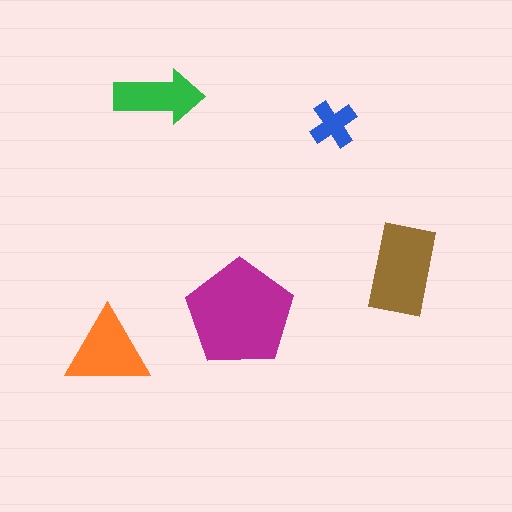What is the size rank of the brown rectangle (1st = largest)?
2nd.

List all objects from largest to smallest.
The magenta pentagon, the brown rectangle, the orange triangle, the green arrow, the blue cross.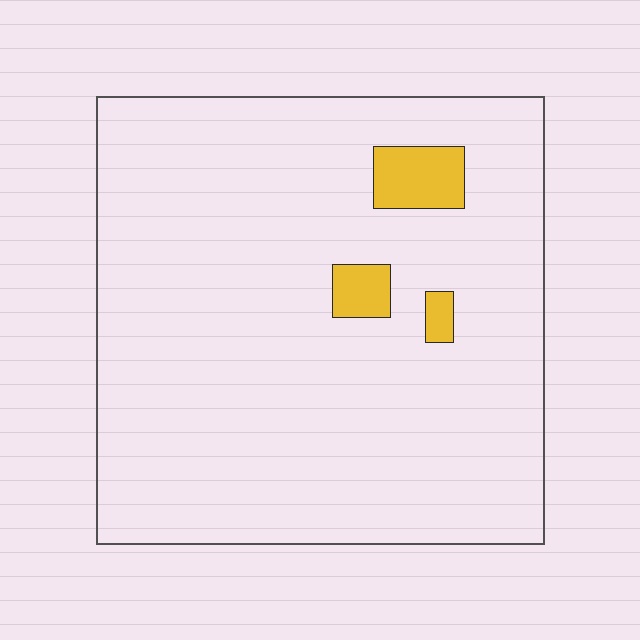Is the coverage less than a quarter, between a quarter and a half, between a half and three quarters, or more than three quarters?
Less than a quarter.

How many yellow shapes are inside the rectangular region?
3.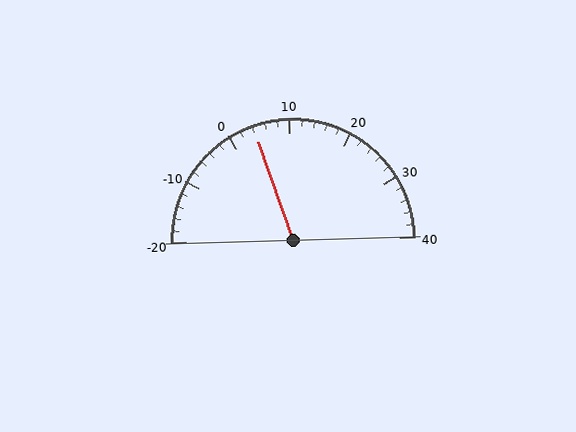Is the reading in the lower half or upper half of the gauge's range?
The reading is in the lower half of the range (-20 to 40).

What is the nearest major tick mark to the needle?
The nearest major tick mark is 0.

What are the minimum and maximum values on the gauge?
The gauge ranges from -20 to 40.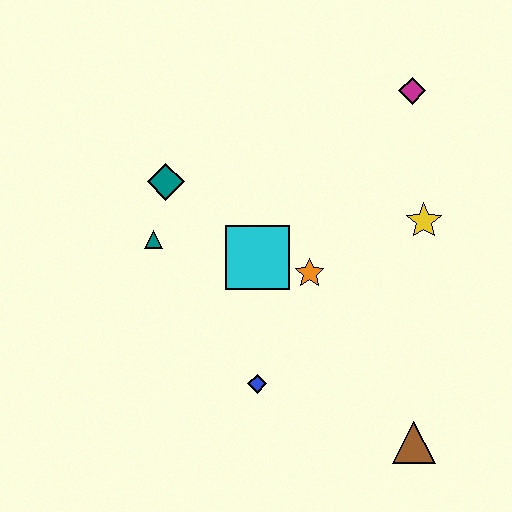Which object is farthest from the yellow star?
The teal triangle is farthest from the yellow star.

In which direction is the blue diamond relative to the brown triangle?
The blue diamond is to the left of the brown triangle.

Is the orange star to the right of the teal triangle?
Yes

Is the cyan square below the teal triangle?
Yes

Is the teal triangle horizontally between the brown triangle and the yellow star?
No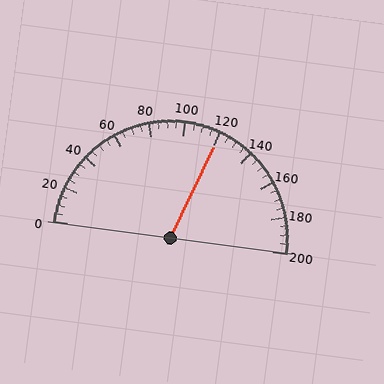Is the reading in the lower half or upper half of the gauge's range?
The reading is in the upper half of the range (0 to 200).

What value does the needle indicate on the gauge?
The needle indicates approximately 120.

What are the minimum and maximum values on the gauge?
The gauge ranges from 0 to 200.